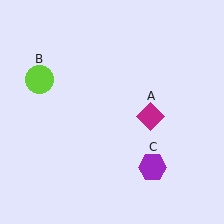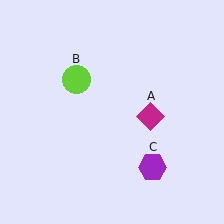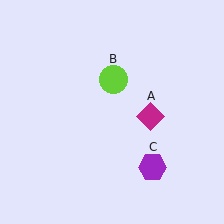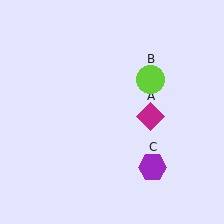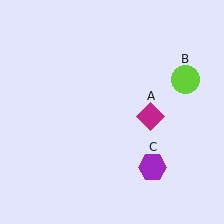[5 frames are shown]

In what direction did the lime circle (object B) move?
The lime circle (object B) moved right.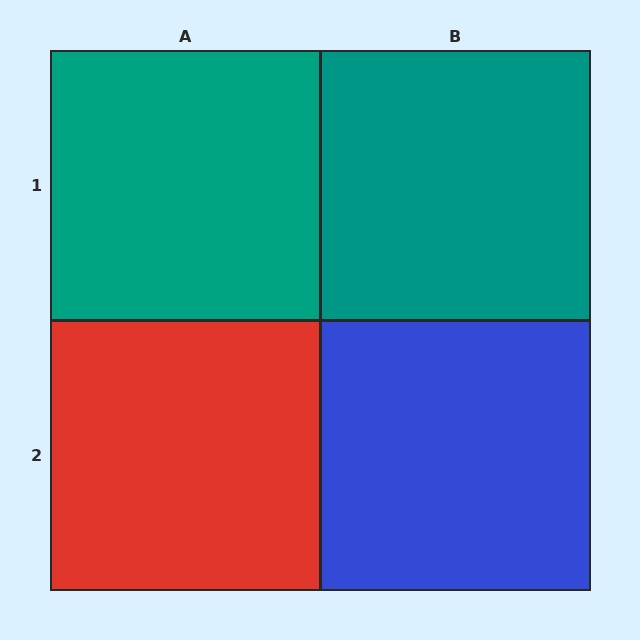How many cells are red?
1 cell is red.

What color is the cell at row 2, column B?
Blue.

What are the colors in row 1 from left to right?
Teal, teal.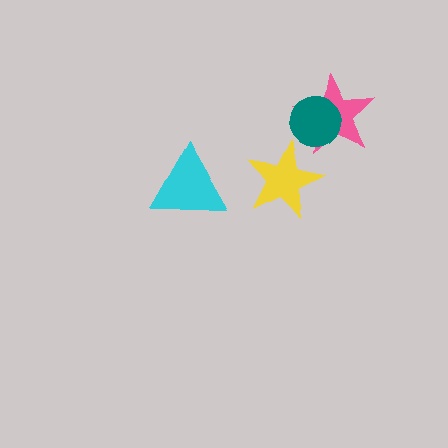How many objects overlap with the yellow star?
0 objects overlap with the yellow star.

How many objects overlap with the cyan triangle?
0 objects overlap with the cyan triangle.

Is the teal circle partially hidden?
No, no other shape covers it.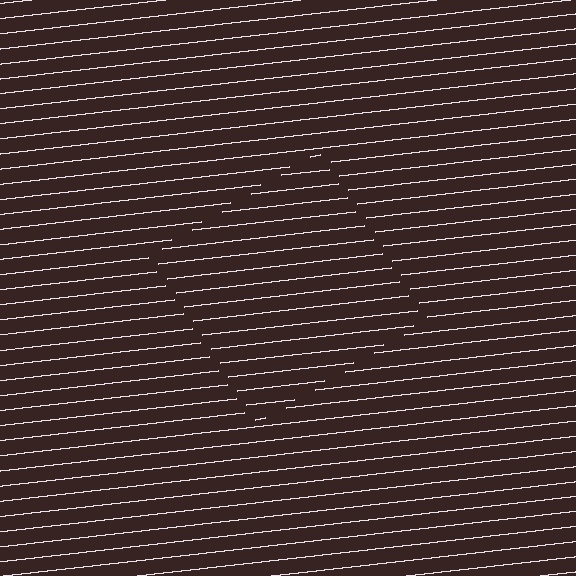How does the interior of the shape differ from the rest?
The interior of the shape contains the same grating, shifted by half a period — the contour is defined by the phase discontinuity where line-ends from the inner and outer gratings abut.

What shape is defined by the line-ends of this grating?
An illusory square. The interior of the shape contains the same grating, shifted by half a period — the contour is defined by the phase discontinuity where line-ends from the inner and outer gratings abut.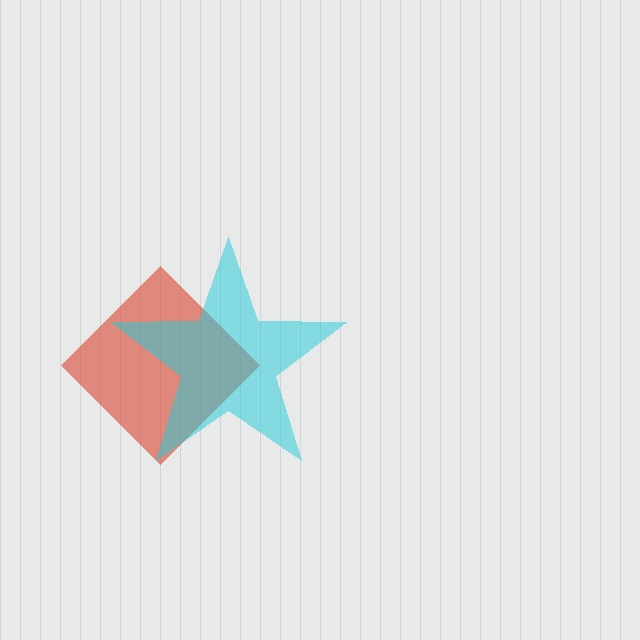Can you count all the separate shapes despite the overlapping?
Yes, there are 2 separate shapes.